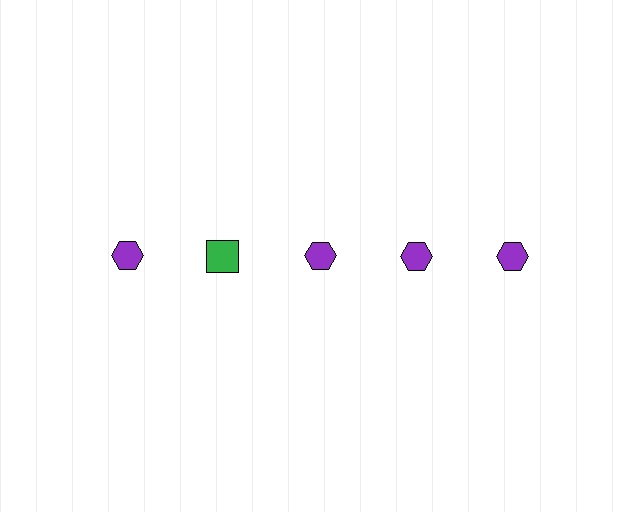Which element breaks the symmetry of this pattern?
The green square in the top row, second from left column breaks the symmetry. All other shapes are purple hexagons.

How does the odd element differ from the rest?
It differs in both color (green instead of purple) and shape (square instead of hexagon).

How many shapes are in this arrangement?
There are 5 shapes arranged in a grid pattern.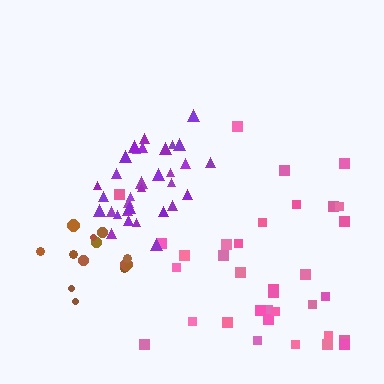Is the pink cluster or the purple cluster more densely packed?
Purple.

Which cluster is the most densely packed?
Purple.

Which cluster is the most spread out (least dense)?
Pink.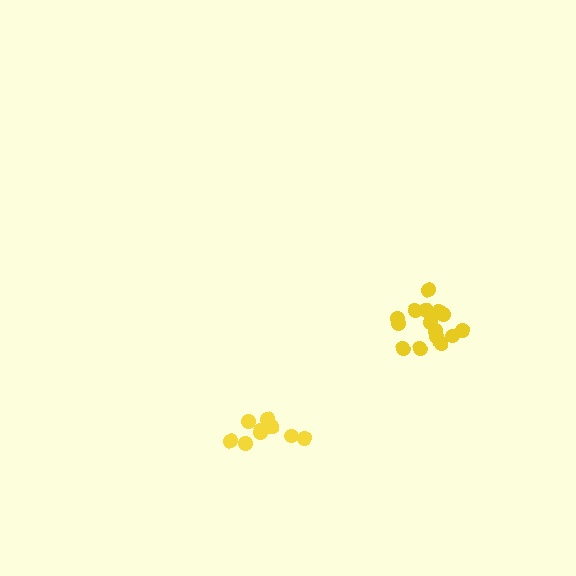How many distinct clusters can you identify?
There are 2 distinct clusters.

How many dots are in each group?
Group 1: 15 dots, Group 2: 9 dots (24 total).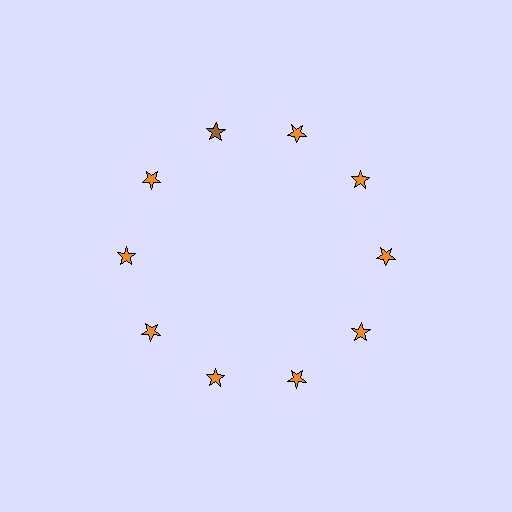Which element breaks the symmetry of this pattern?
The brown star at roughly the 11 o'clock position breaks the symmetry. All other shapes are orange stars.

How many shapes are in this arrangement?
There are 10 shapes arranged in a ring pattern.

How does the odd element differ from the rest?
It has a different color: brown instead of orange.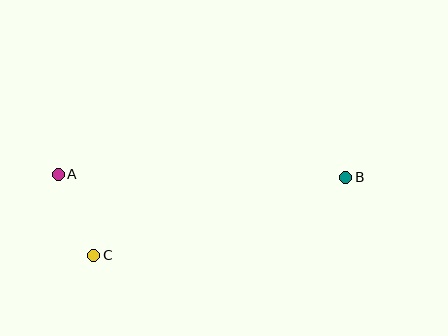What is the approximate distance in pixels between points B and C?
The distance between B and C is approximately 264 pixels.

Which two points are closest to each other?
Points A and C are closest to each other.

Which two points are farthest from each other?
Points A and B are farthest from each other.